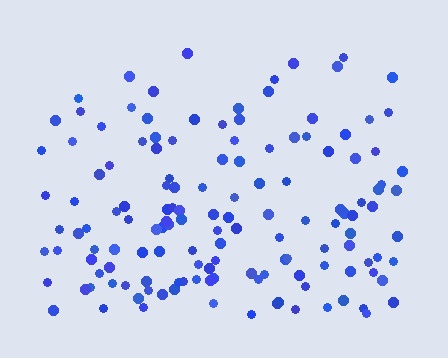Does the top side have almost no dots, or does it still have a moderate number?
Still a moderate number, just noticeably fewer than the bottom.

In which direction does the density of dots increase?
From top to bottom, with the bottom side densest.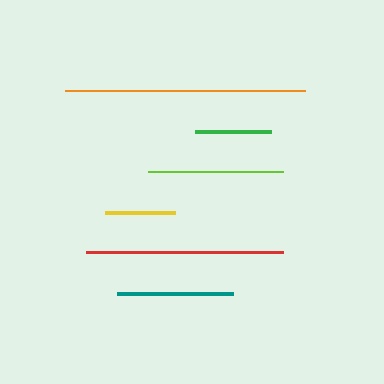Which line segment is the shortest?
The yellow line is the shortest at approximately 70 pixels.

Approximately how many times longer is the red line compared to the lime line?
The red line is approximately 1.5 times the length of the lime line.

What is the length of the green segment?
The green segment is approximately 76 pixels long.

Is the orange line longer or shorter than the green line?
The orange line is longer than the green line.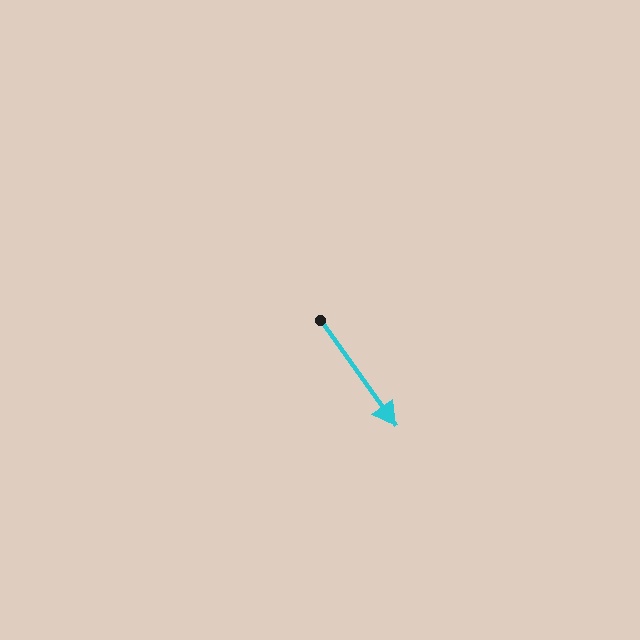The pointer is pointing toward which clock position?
Roughly 5 o'clock.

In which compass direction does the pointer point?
Southeast.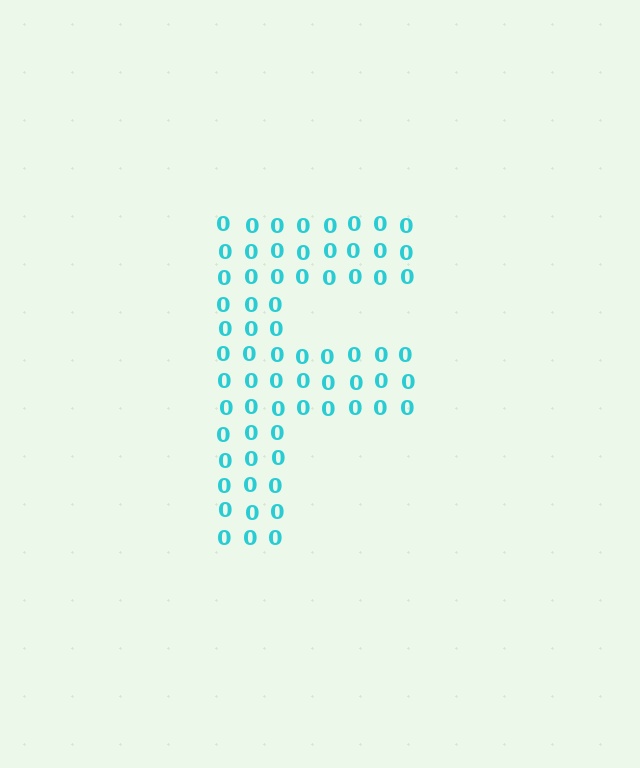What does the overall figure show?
The overall figure shows the letter F.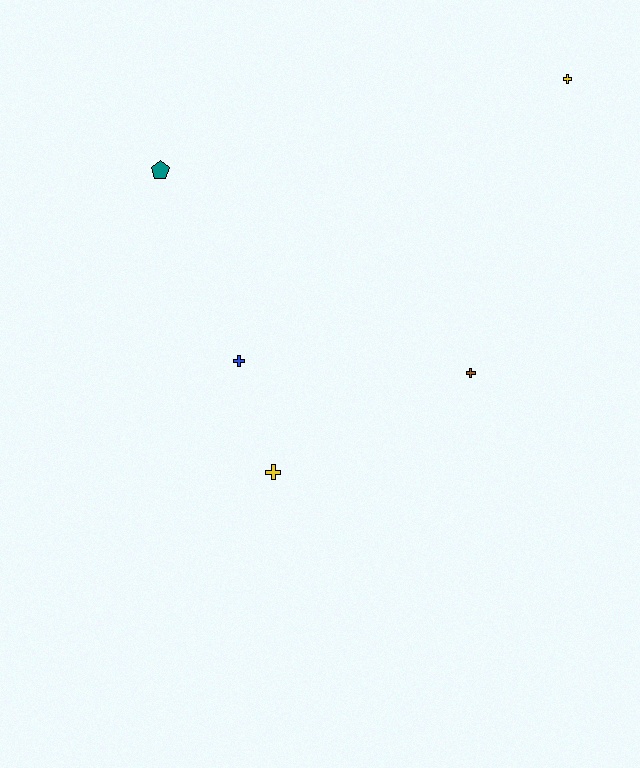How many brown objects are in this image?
There is 1 brown object.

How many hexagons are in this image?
There are no hexagons.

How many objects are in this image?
There are 5 objects.